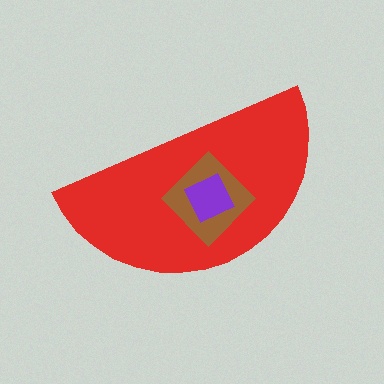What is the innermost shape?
The purple square.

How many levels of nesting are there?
3.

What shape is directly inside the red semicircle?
The brown diamond.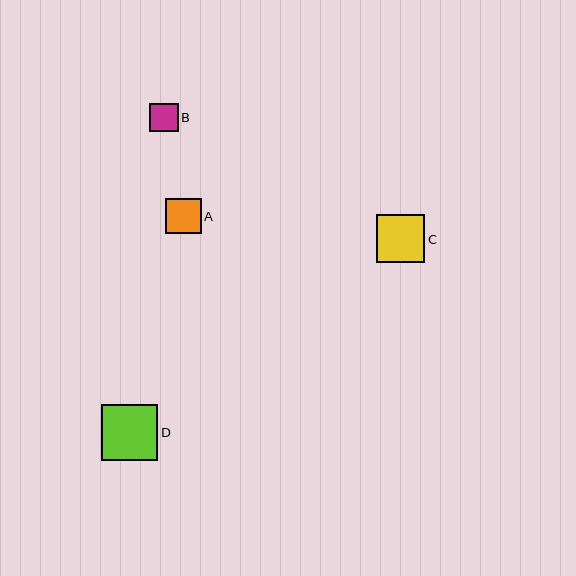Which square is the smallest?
Square B is the smallest with a size of approximately 28 pixels.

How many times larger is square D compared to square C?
Square D is approximately 1.2 times the size of square C.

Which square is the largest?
Square D is the largest with a size of approximately 57 pixels.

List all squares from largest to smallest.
From largest to smallest: D, C, A, B.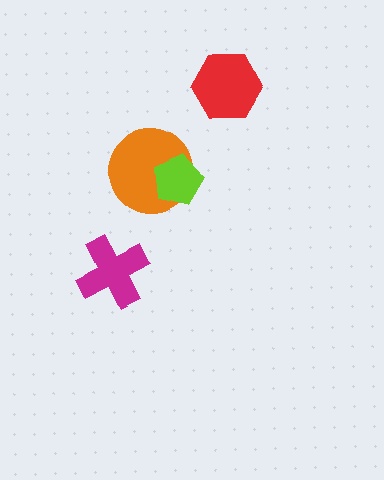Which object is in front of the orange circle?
The lime pentagon is in front of the orange circle.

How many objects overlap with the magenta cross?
0 objects overlap with the magenta cross.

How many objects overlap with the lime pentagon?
1 object overlaps with the lime pentagon.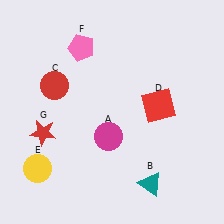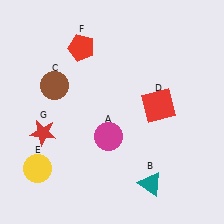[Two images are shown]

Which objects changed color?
C changed from red to brown. F changed from pink to red.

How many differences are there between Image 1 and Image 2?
There are 2 differences between the two images.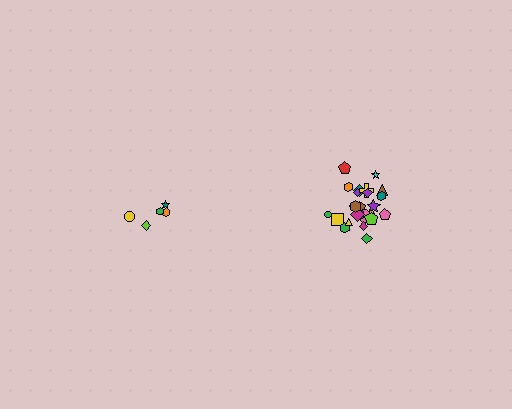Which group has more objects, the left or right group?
The right group.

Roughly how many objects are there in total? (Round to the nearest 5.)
Roughly 30 objects in total.